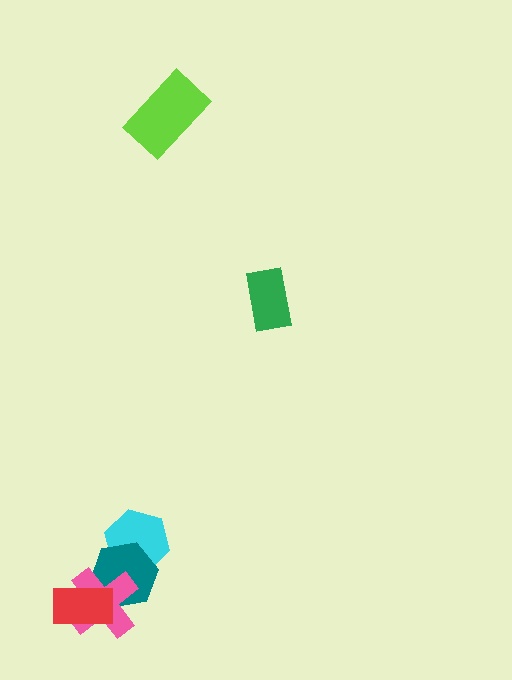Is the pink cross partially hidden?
Yes, it is partially covered by another shape.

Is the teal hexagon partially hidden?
Yes, it is partially covered by another shape.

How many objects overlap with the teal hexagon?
3 objects overlap with the teal hexagon.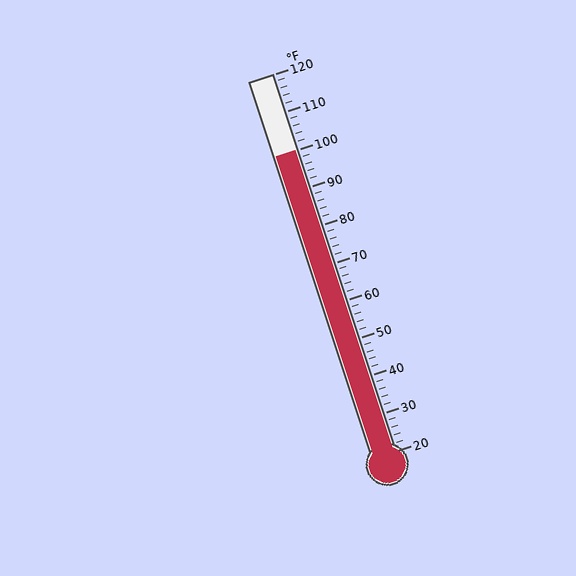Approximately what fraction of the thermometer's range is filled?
The thermometer is filled to approximately 80% of its range.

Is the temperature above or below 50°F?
The temperature is above 50°F.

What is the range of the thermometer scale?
The thermometer scale ranges from 20°F to 120°F.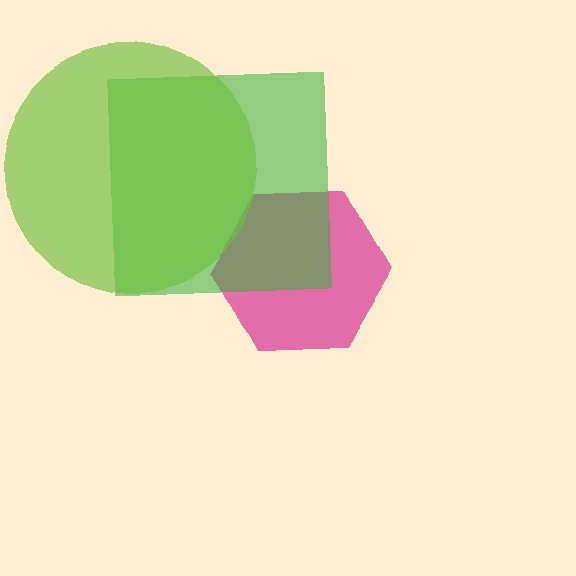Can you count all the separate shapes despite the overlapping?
Yes, there are 3 separate shapes.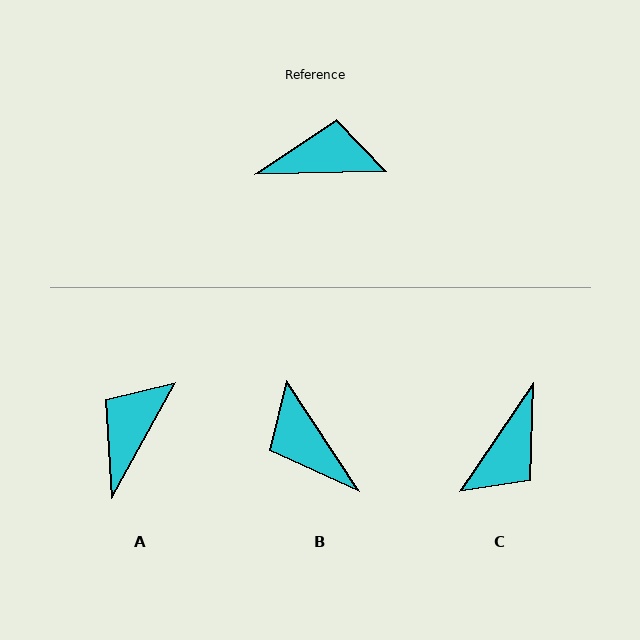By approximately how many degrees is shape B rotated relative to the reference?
Approximately 122 degrees counter-clockwise.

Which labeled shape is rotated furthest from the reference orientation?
C, about 125 degrees away.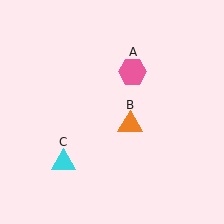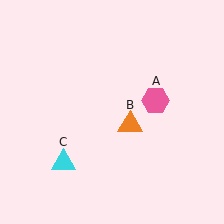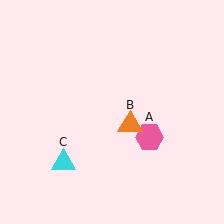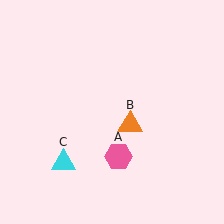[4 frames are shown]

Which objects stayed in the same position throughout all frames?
Orange triangle (object B) and cyan triangle (object C) remained stationary.